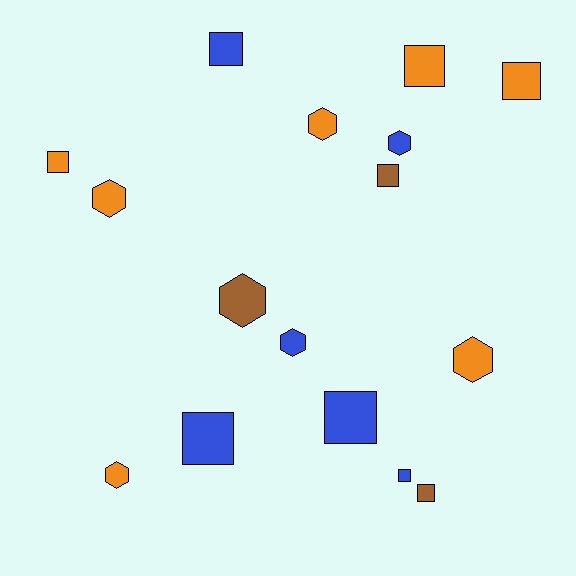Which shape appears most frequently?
Square, with 9 objects.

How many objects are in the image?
There are 16 objects.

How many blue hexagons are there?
There are 2 blue hexagons.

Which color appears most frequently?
Orange, with 7 objects.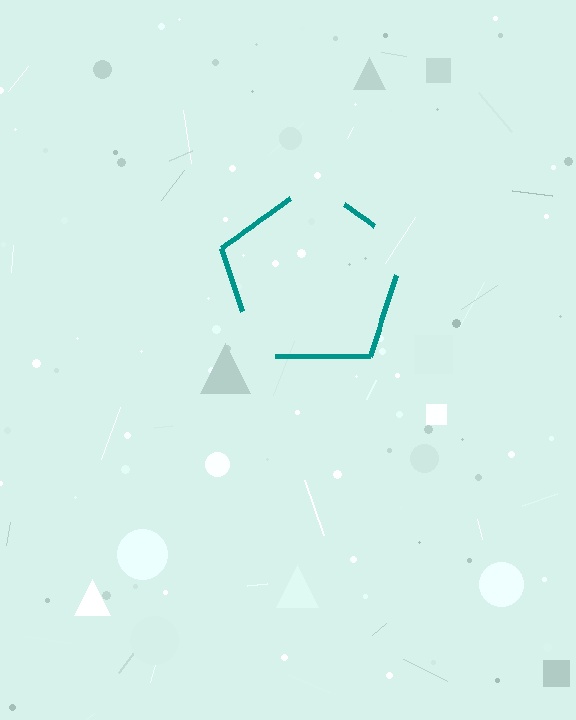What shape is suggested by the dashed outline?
The dashed outline suggests a pentagon.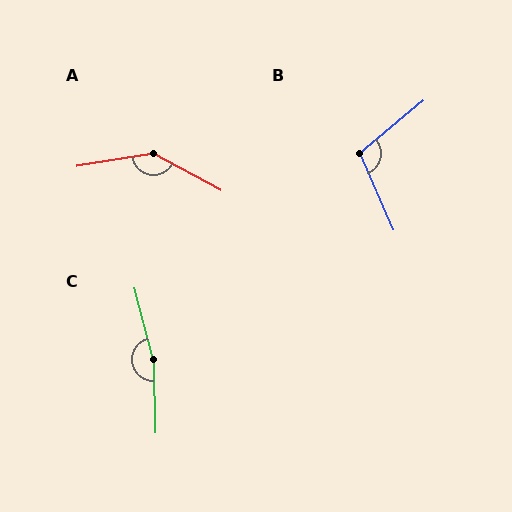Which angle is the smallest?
B, at approximately 106 degrees.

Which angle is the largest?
C, at approximately 167 degrees.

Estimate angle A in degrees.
Approximately 142 degrees.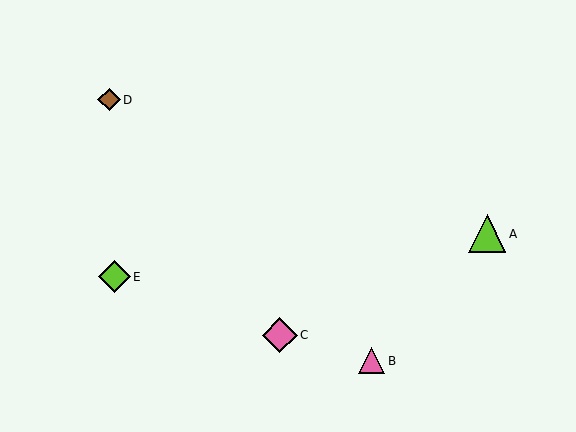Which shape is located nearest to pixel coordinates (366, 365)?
The pink triangle (labeled B) at (371, 361) is nearest to that location.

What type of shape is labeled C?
Shape C is a pink diamond.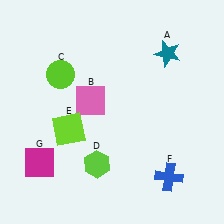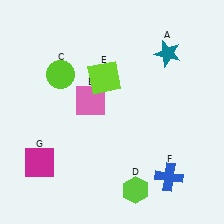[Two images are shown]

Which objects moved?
The objects that moved are: the lime hexagon (D), the lime square (E).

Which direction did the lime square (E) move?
The lime square (E) moved up.